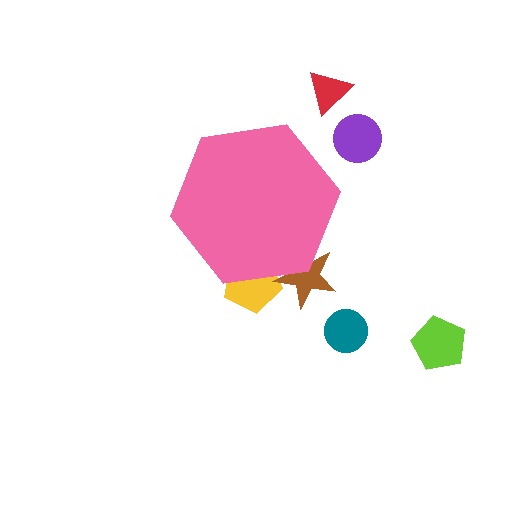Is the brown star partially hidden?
Yes, the brown star is partially hidden behind the pink hexagon.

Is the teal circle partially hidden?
No, the teal circle is fully visible.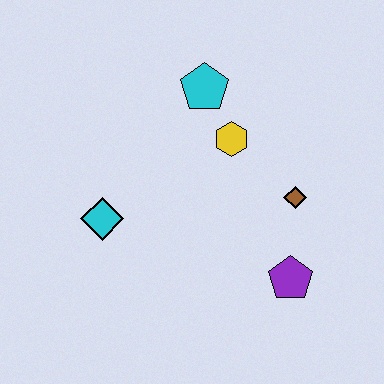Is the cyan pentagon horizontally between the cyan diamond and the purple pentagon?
Yes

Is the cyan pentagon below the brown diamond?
No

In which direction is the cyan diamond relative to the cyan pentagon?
The cyan diamond is below the cyan pentagon.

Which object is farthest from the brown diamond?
The cyan diamond is farthest from the brown diamond.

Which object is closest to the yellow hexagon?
The cyan pentagon is closest to the yellow hexagon.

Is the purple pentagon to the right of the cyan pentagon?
Yes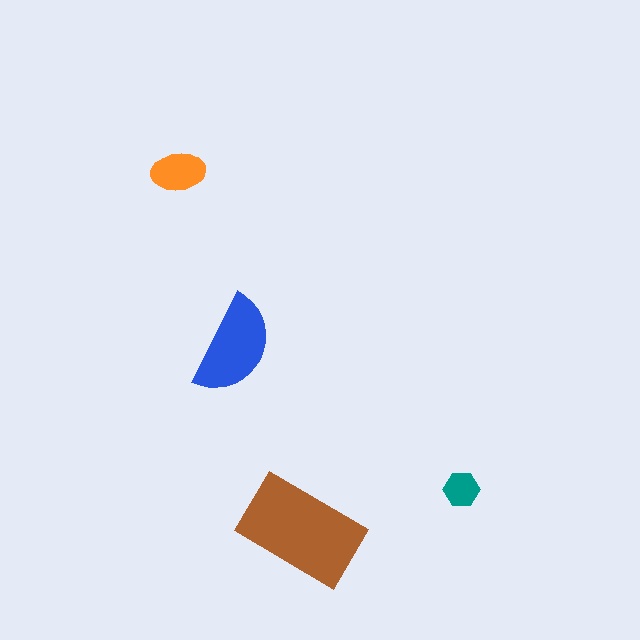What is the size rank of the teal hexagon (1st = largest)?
4th.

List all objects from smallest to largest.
The teal hexagon, the orange ellipse, the blue semicircle, the brown rectangle.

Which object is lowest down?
The brown rectangle is bottommost.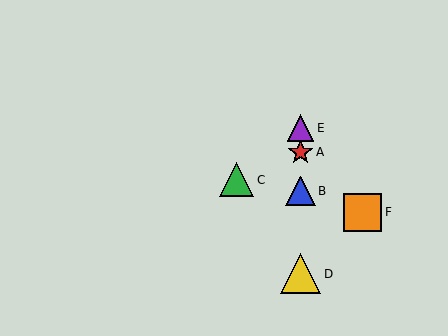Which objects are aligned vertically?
Objects A, B, D, E are aligned vertically.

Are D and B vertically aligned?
Yes, both are at x≈300.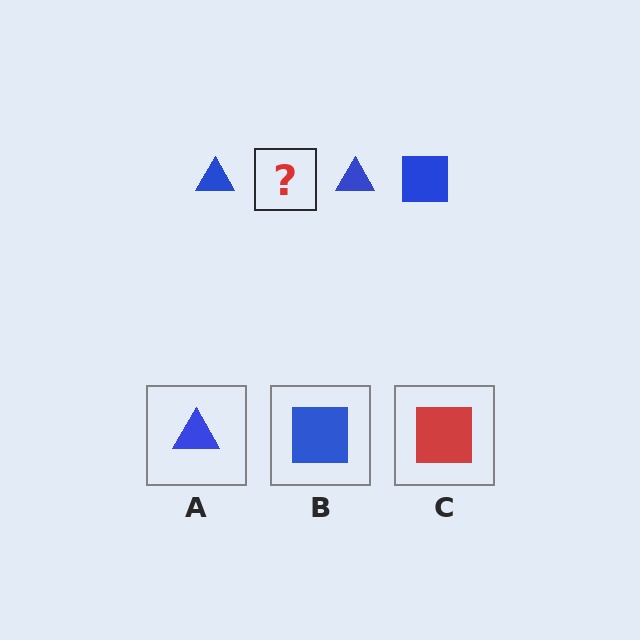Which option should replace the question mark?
Option B.